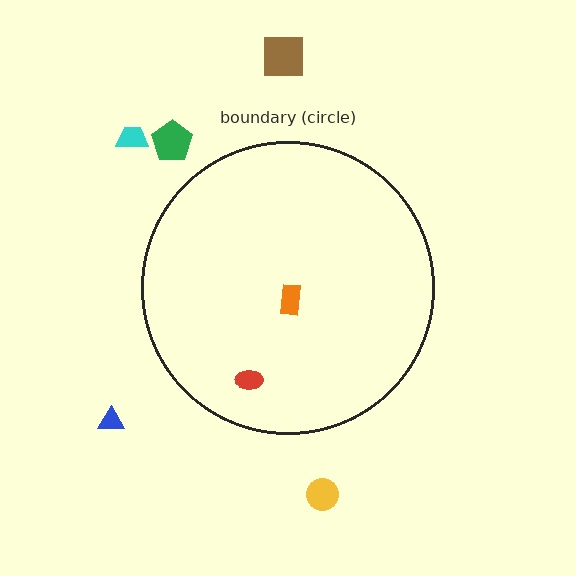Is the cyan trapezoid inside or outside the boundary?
Outside.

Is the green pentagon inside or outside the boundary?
Outside.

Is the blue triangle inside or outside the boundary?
Outside.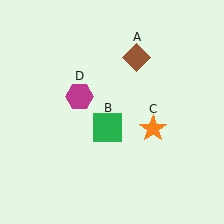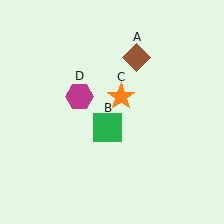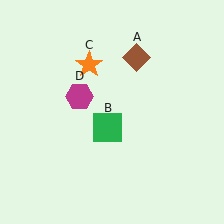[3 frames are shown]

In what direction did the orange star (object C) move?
The orange star (object C) moved up and to the left.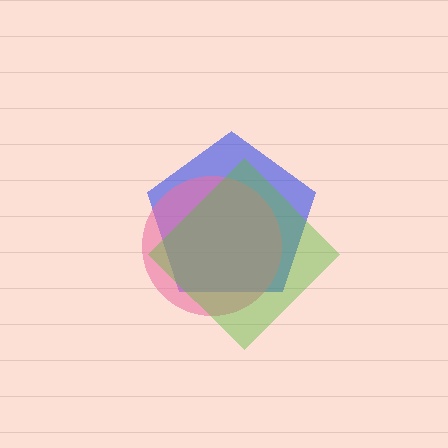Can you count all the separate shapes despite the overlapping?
Yes, there are 3 separate shapes.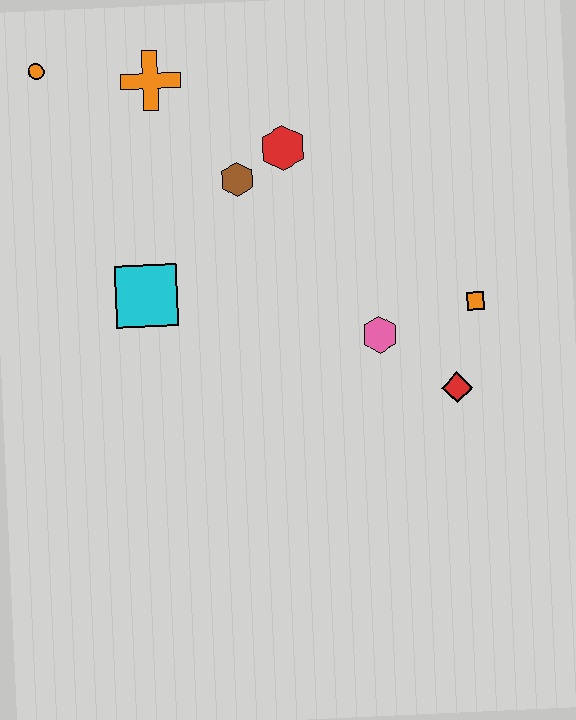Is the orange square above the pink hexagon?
Yes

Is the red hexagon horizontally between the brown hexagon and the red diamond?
Yes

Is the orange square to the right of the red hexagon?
Yes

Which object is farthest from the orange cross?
The red diamond is farthest from the orange cross.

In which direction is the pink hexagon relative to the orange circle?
The pink hexagon is to the right of the orange circle.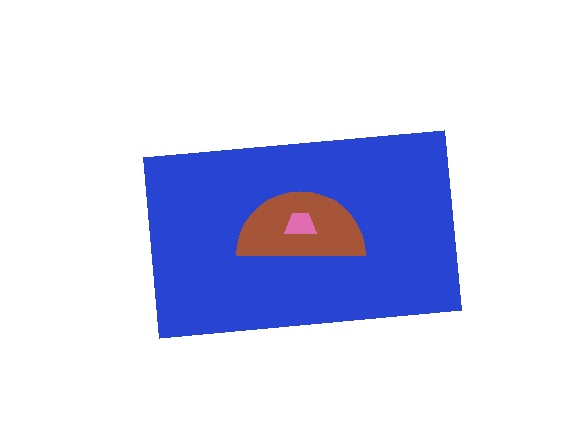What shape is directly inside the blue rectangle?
The brown semicircle.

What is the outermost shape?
The blue rectangle.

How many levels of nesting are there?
3.